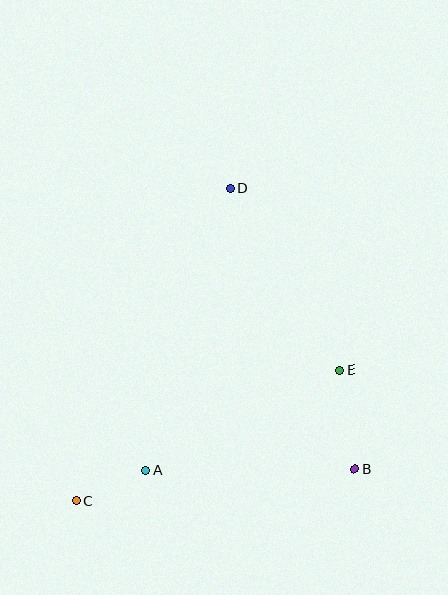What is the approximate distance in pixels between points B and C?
The distance between B and C is approximately 280 pixels.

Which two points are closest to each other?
Points A and C are closest to each other.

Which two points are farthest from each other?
Points C and D are farthest from each other.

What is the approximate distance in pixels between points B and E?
The distance between B and E is approximately 101 pixels.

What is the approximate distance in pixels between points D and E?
The distance between D and E is approximately 212 pixels.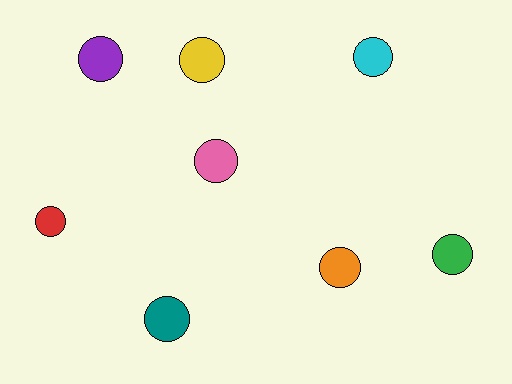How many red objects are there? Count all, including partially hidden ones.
There is 1 red object.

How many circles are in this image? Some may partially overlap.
There are 8 circles.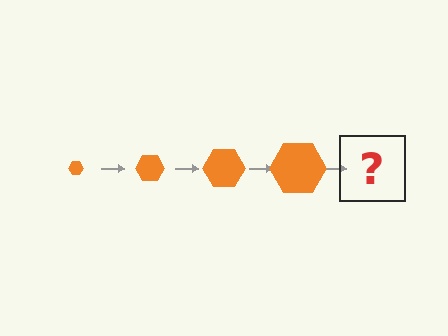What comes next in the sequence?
The next element should be an orange hexagon, larger than the previous one.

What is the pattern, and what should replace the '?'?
The pattern is that the hexagon gets progressively larger each step. The '?' should be an orange hexagon, larger than the previous one.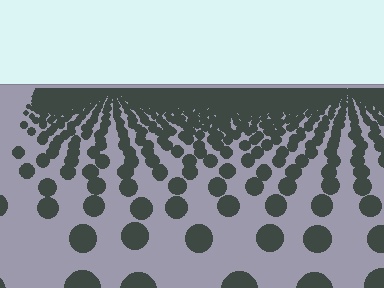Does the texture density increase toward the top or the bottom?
Density increases toward the top.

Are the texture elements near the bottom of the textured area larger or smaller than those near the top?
Larger. Near the bottom, elements are closer to the viewer and appear at a bigger on-screen size.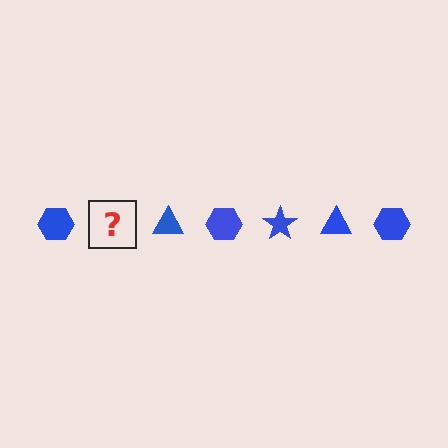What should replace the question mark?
The question mark should be replaced with a blue star.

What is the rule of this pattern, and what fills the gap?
The rule is that the pattern cycles through hexagon, star, triangle shapes in blue. The gap should be filled with a blue star.